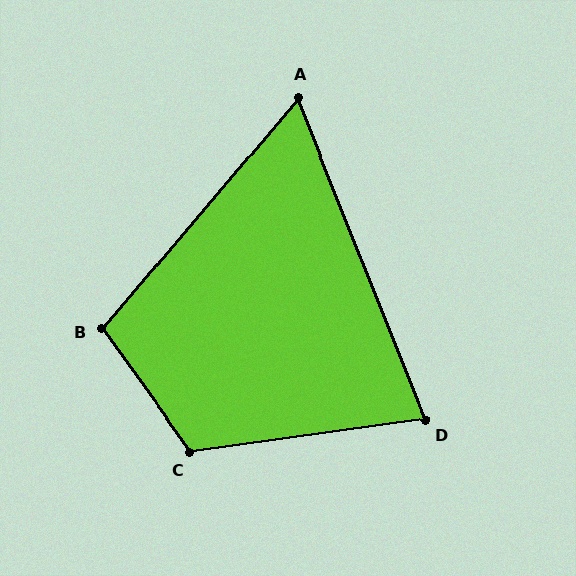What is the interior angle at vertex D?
Approximately 76 degrees (acute).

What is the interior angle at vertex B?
Approximately 104 degrees (obtuse).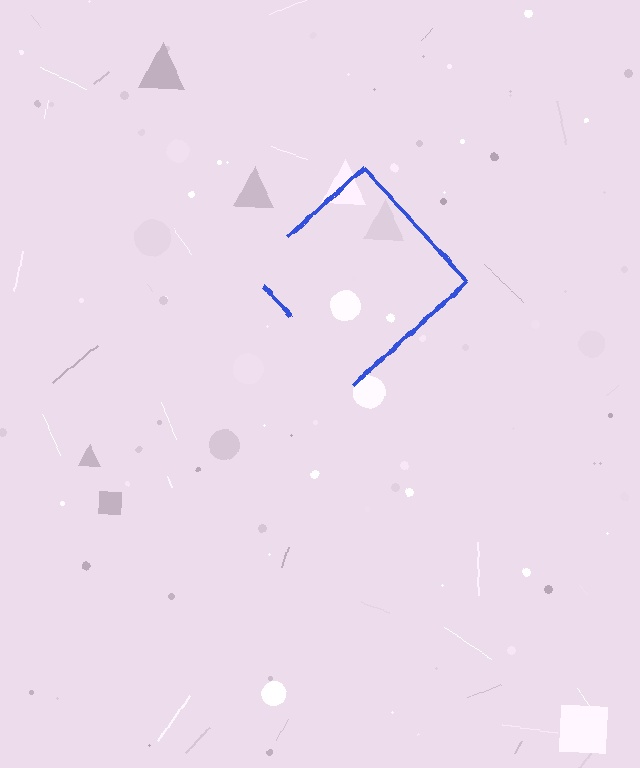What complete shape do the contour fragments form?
The contour fragments form a diamond.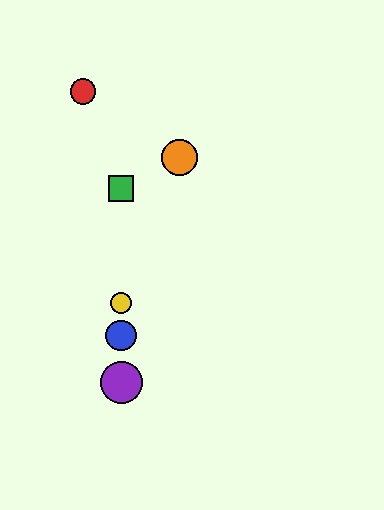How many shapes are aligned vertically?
4 shapes (the blue circle, the green square, the yellow circle, the purple circle) are aligned vertically.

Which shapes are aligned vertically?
The blue circle, the green square, the yellow circle, the purple circle are aligned vertically.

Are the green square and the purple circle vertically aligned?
Yes, both are at x≈121.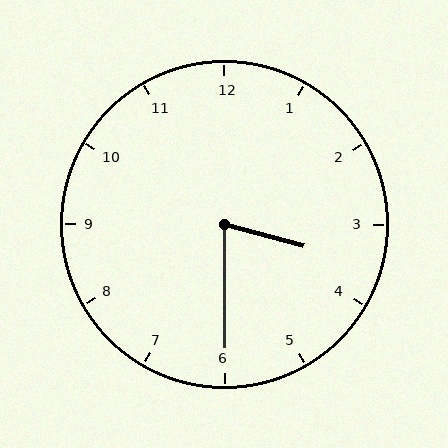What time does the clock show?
3:30.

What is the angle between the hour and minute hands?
Approximately 75 degrees.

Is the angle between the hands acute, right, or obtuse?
It is acute.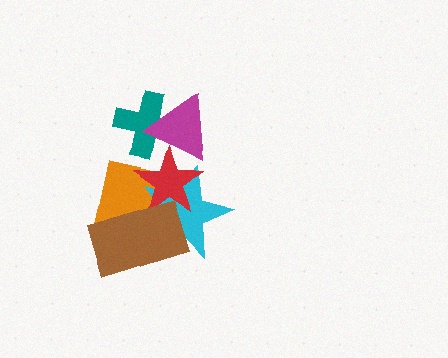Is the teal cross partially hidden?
Yes, it is partially covered by another shape.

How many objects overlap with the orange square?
3 objects overlap with the orange square.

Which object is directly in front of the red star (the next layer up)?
The teal cross is directly in front of the red star.